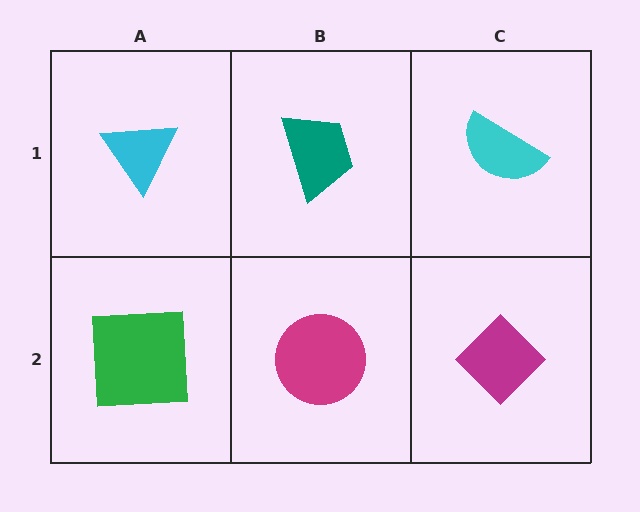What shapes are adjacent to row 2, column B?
A teal trapezoid (row 1, column B), a green square (row 2, column A), a magenta diamond (row 2, column C).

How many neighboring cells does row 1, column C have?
2.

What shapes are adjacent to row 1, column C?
A magenta diamond (row 2, column C), a teal trapezoid (row 1, column B).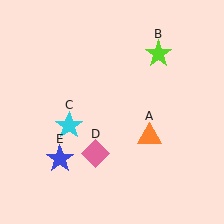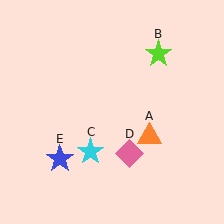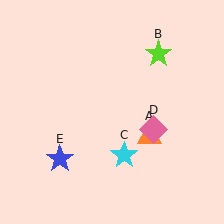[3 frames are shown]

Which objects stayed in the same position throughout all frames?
Orange triangle (object A) and lime star (object B) and blue star (object E) remained stationary.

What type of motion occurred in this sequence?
The cyan star (object C), pink diamond (object D) rotated counterclockwise around the center of the scene.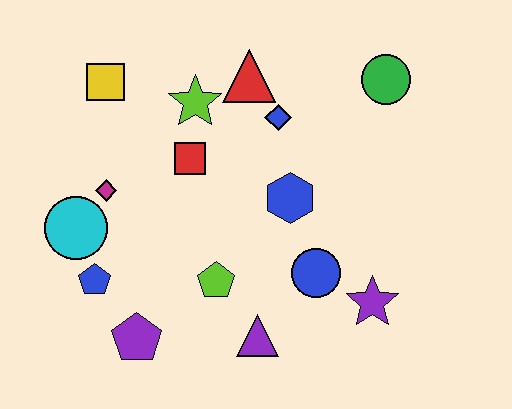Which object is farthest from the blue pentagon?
The green circle is farthest from the blue pentagon.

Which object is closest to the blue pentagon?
The cyan circle is closest to the blue pentagon.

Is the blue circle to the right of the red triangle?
Yes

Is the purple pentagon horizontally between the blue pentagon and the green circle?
Yes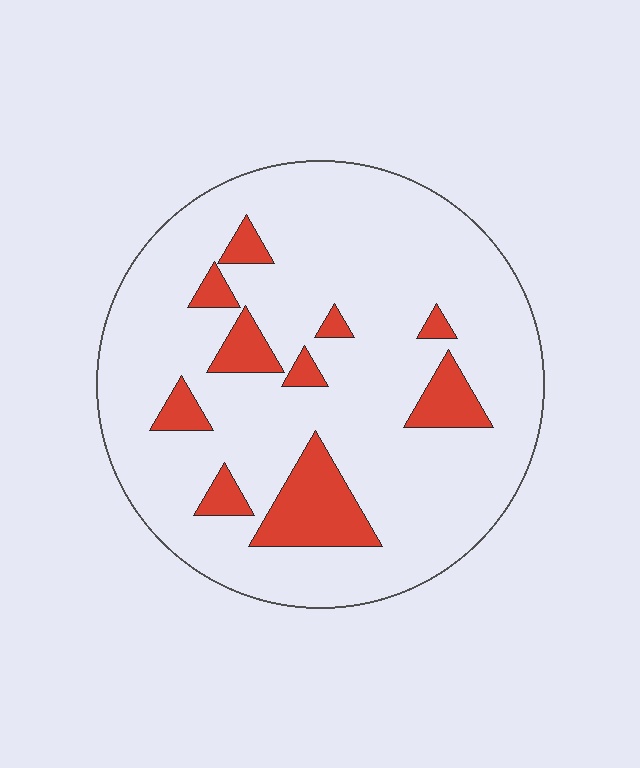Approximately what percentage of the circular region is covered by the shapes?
Approximately 15%.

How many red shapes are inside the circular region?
10.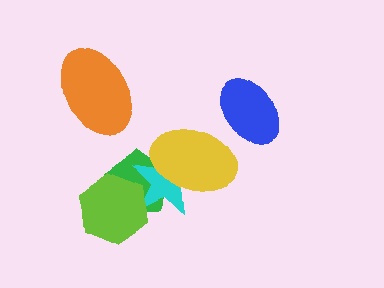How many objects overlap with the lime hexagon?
2 objects overlap with the lime hexagon.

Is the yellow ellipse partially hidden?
No, no other shape covers it.